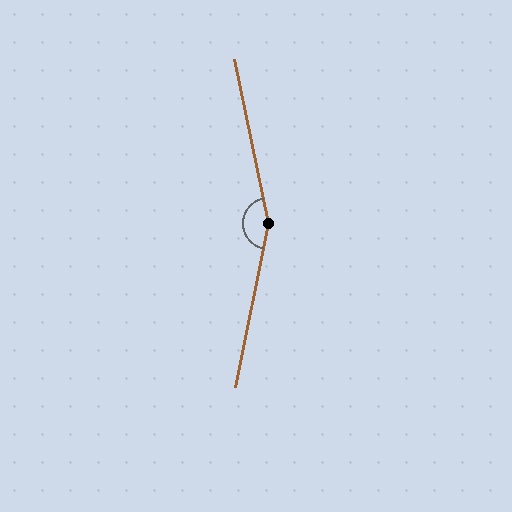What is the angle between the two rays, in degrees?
Approximately 157 degrees.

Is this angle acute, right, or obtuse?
It is obtuse.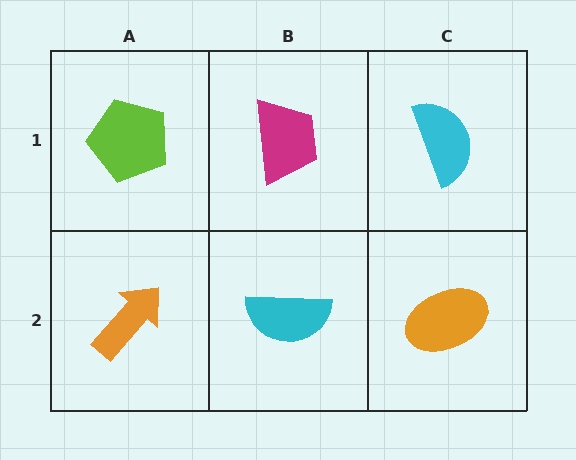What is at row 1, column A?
A lime pentagon.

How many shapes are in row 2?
3 shapes.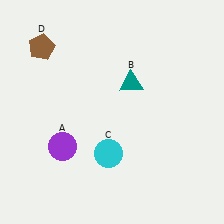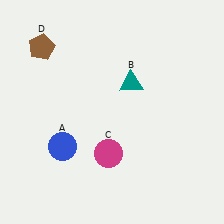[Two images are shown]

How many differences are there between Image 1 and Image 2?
There are 2 differences between the two images.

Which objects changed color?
A changed from purple to blue. C changed from cyan to magenta.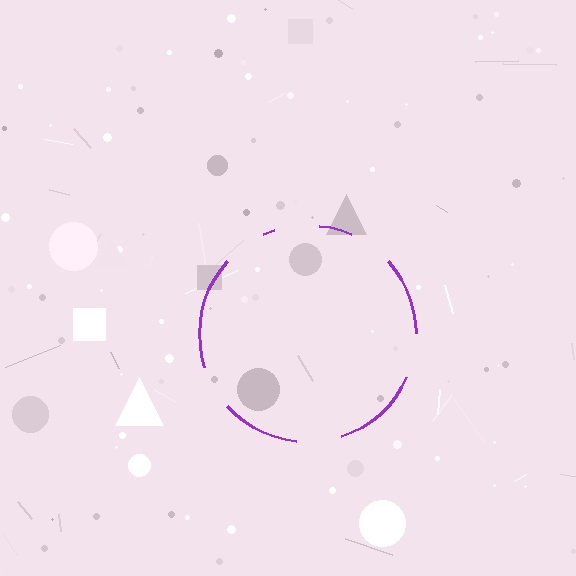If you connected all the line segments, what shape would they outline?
They would outline a circle.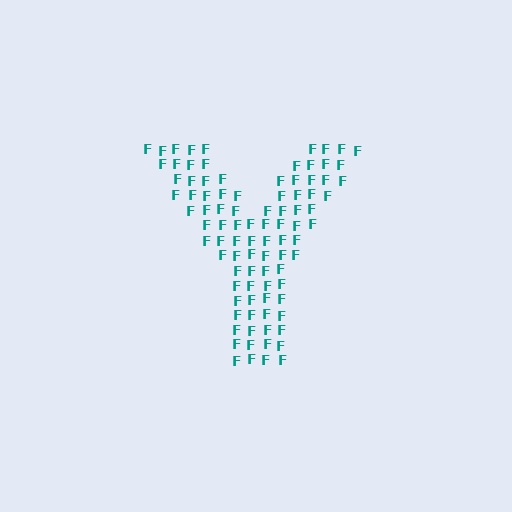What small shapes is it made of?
It is made of small letter F's.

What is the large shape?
The large shape is the letter Y.